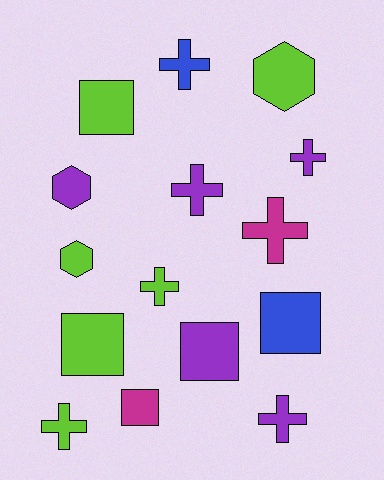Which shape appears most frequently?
Cross, with 7 objects.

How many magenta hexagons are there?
There are no magenta hexagons.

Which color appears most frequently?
Lime, with 6 objects.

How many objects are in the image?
There are 15 objects.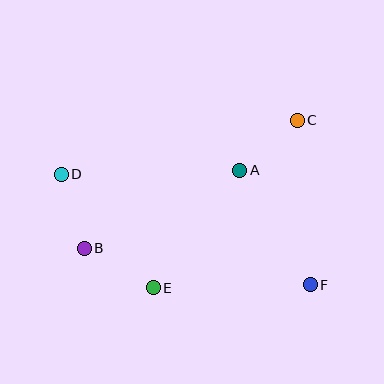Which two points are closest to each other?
Points A and C are closest to each other.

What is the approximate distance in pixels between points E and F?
The distance between E and F is approximately 157 pixels.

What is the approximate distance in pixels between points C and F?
The distance between C and F is approximately 165 pixels.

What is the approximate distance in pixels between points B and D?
The distance between B and D is approximately 78 pixels.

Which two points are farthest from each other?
Points D and F are farthest from each other.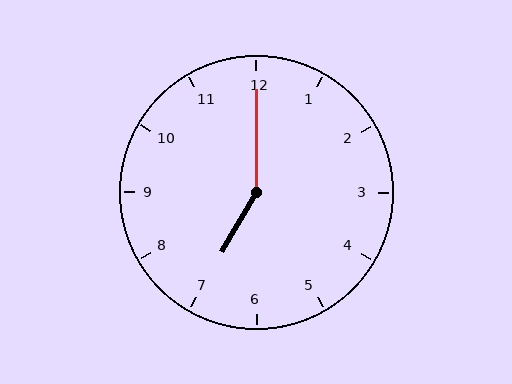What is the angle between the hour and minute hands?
Approximately 150 degrees.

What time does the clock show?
7:00.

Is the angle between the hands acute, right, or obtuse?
It is obtuse.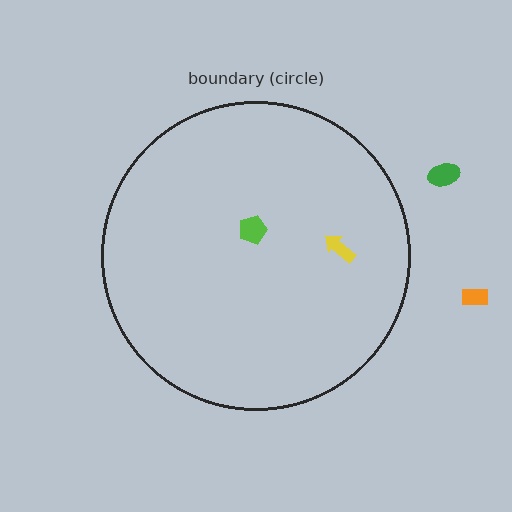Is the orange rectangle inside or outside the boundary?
Outside.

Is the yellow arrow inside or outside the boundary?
Inside.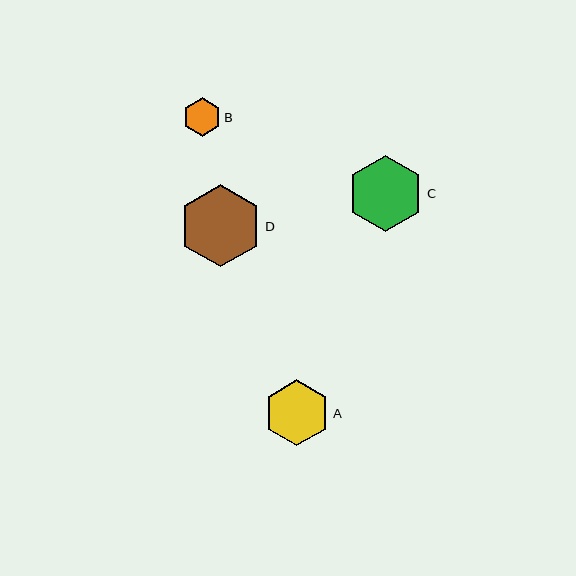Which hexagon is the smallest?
Hexagon B is the smallest with a size of approximately 38 pixels.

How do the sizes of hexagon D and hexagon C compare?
Hexagon D and hexagon C are approximately the same size.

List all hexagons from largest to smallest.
From largest to smallest: D, C, A, B.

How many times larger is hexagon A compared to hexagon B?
Hexagon A is approximately 1.7 times the size of hexagon B.